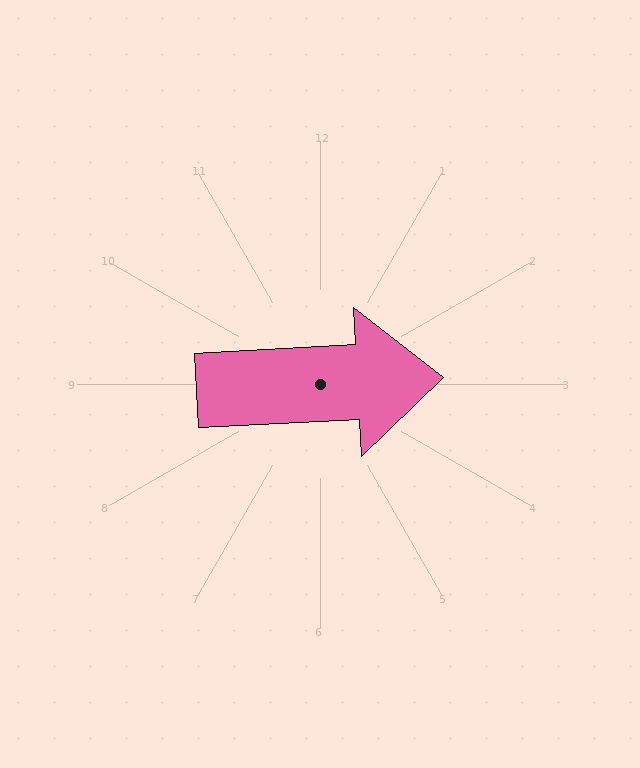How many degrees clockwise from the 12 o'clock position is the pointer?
Approximately 87 degrees.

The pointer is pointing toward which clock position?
Roughly 3 o'clock.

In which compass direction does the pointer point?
East.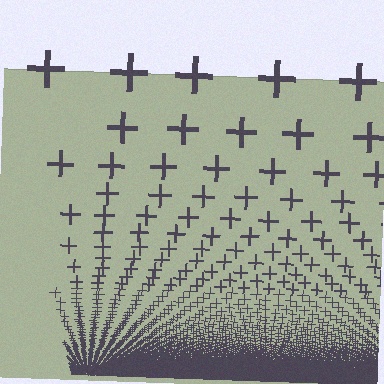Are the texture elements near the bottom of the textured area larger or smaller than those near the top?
Smaller. The gradient is inverted — elements near the bottom are smaller and denser.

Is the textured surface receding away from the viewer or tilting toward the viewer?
The surface appears to tilt toward the viewer. Texture elements get larger and sparser toward the top.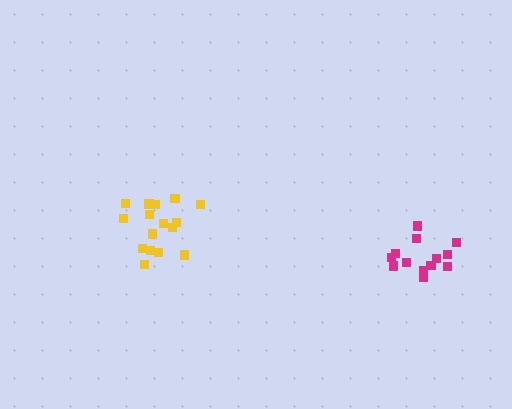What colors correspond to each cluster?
The clusters are colored: magenta, yellow.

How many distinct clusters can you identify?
There are 2 distinct clusters.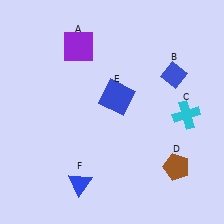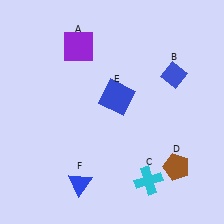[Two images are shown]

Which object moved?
The cyan cross (C) moved down.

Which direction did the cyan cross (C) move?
The cyan cross (C) moved down.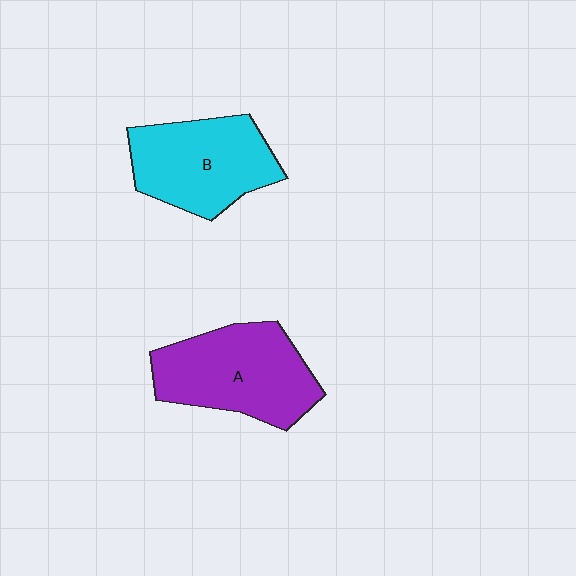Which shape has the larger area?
Shape A (purple).